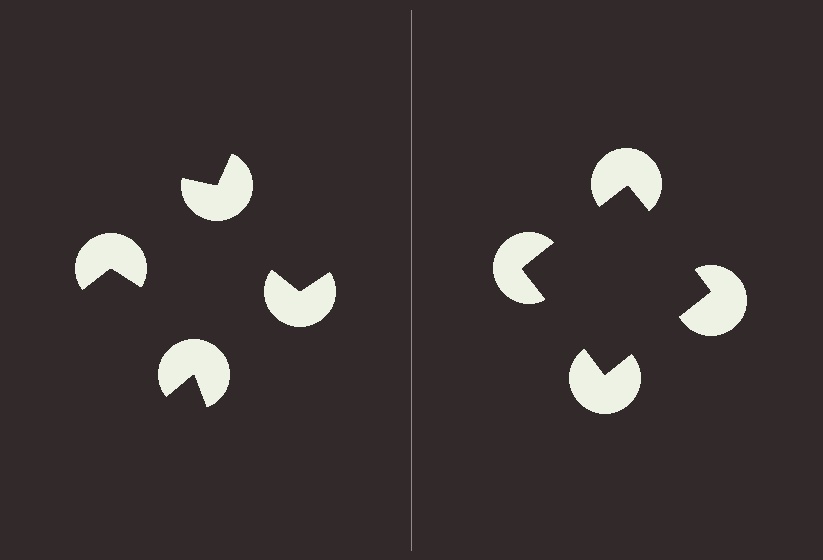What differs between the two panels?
The pac-man discs are positioned identically on both sides; only the wedge orientations differ. On the right they align to a square; on the left they are misaligned.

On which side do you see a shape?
An illusory square appears on the right side. On the left side the wedge cuts are rotated, so no coherent shape forms.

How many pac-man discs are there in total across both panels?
8 — 4 on each side.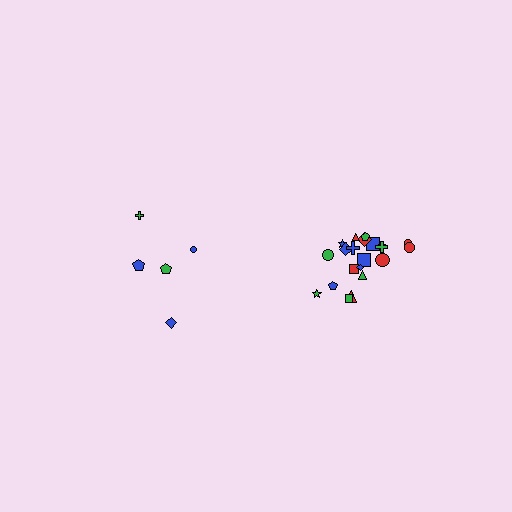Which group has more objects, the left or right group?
The right group.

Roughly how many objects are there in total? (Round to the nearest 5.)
Roughly 25 objects in total.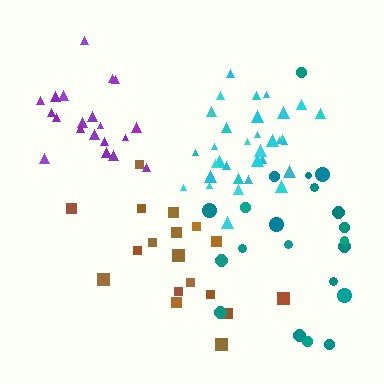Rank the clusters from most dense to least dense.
cyan, purple, brown, teal.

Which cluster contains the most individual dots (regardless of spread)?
Cyan (33).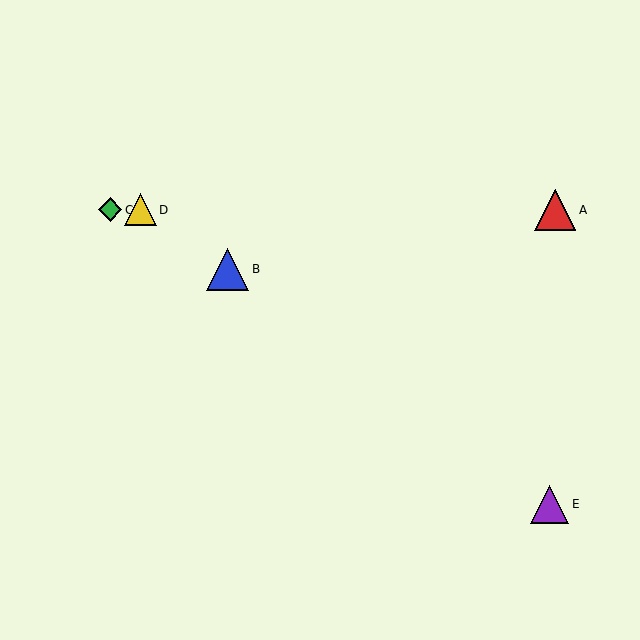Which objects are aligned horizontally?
Objects A, C, D are aligned horizontally.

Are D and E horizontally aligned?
No, D is at y≈210 and E is at y≈504.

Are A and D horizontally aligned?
Yes, both are at y≈210.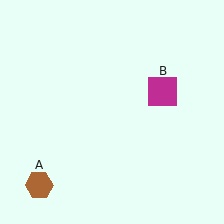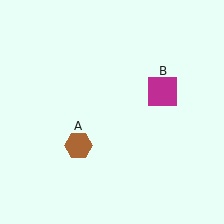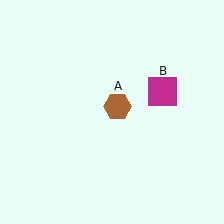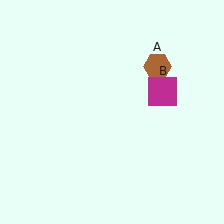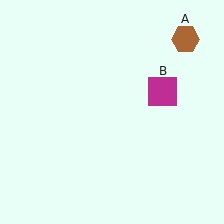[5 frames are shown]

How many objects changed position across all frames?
1 object changed position: brown hexagon (object A).